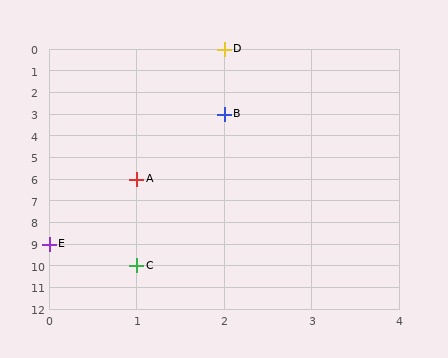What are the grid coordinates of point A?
Point A is at grid coordinates (1, 6).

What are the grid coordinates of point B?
Point B is at grid coordinates (2, 3).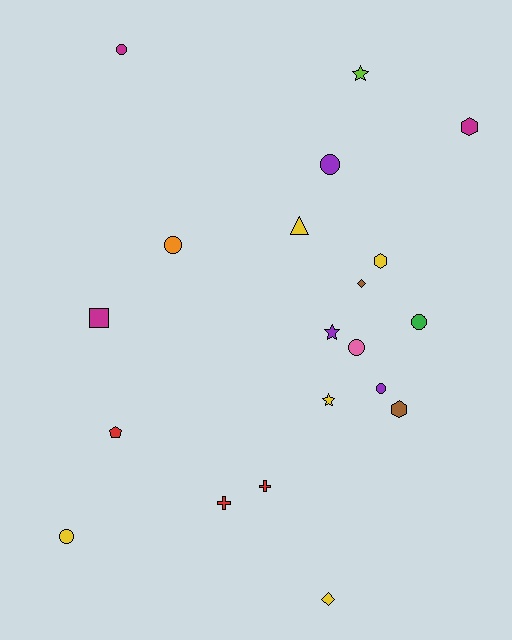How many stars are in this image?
There are 3 stars.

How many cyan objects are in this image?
There are no cyan objects.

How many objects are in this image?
There are 20 objects.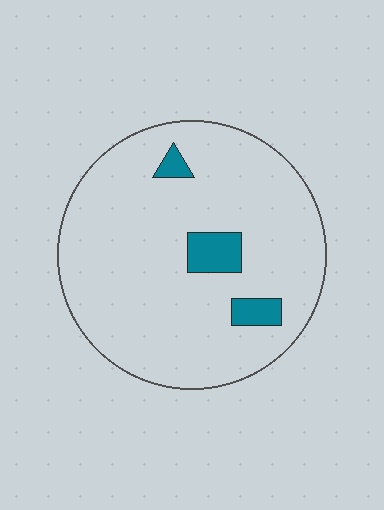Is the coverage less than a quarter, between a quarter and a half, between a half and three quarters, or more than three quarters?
Less than a quarter.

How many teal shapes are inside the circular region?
3.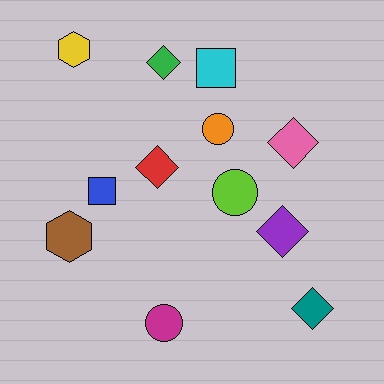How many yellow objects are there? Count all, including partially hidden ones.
There is 1 yellow object.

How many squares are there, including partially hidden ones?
There are 2 squares.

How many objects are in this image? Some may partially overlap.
There are 12 objects.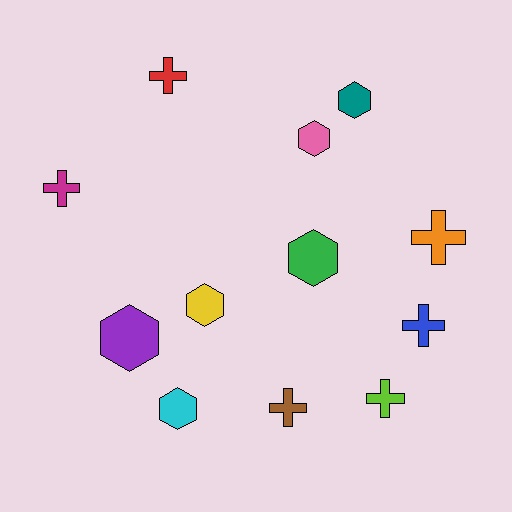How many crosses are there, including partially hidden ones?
There are 6 crosses.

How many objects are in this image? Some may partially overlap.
There are 12 objects.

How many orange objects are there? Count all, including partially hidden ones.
There is 1 orange object.